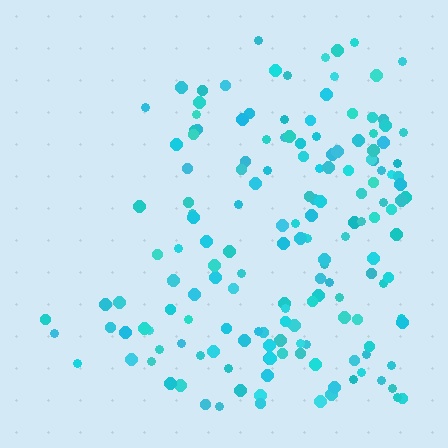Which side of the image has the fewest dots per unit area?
The left.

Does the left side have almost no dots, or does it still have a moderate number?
Still a moderate number, just noticeably fewer than the right.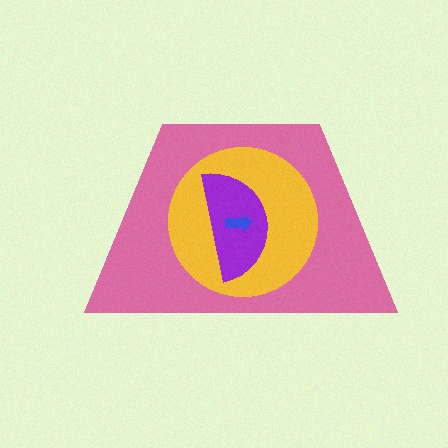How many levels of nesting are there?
4.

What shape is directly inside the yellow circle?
The purple semicircle.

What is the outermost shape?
The pink trapezoid.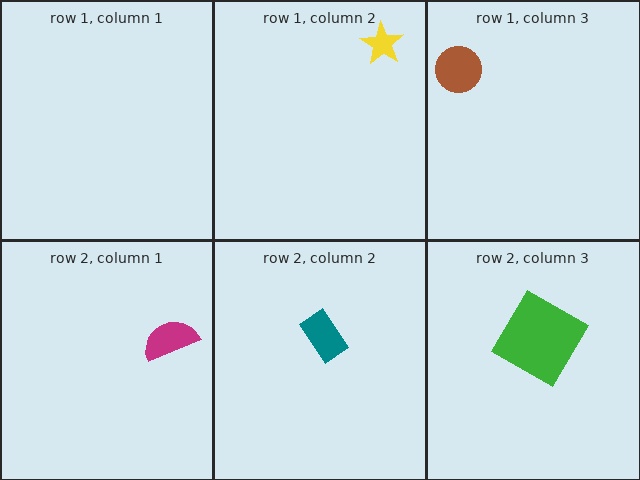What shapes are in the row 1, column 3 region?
The brown circle.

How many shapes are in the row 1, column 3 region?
1.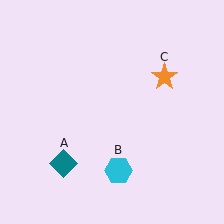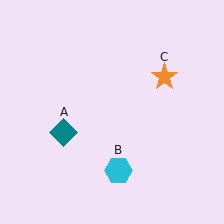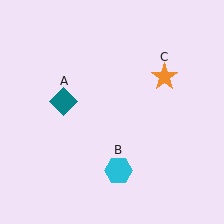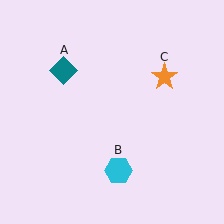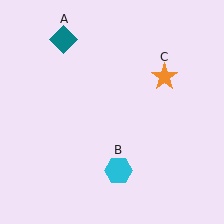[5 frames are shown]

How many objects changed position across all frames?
1 object changed position: teal diamond (object A).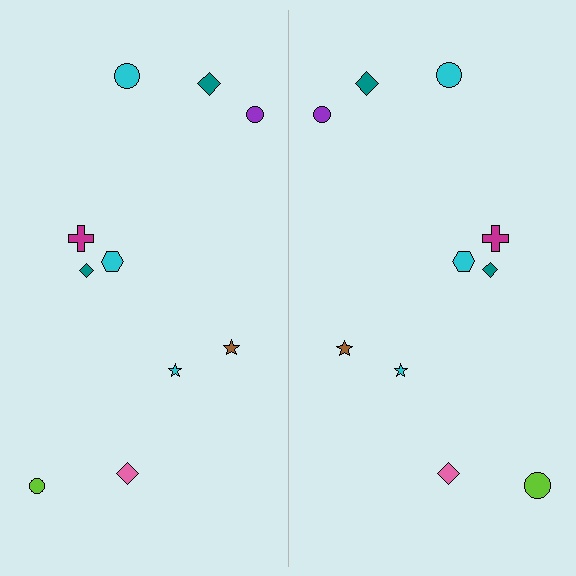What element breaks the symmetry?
The lime circle on the right side has a different size than its mirror counterpart.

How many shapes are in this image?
There are 20 shapes in this image.